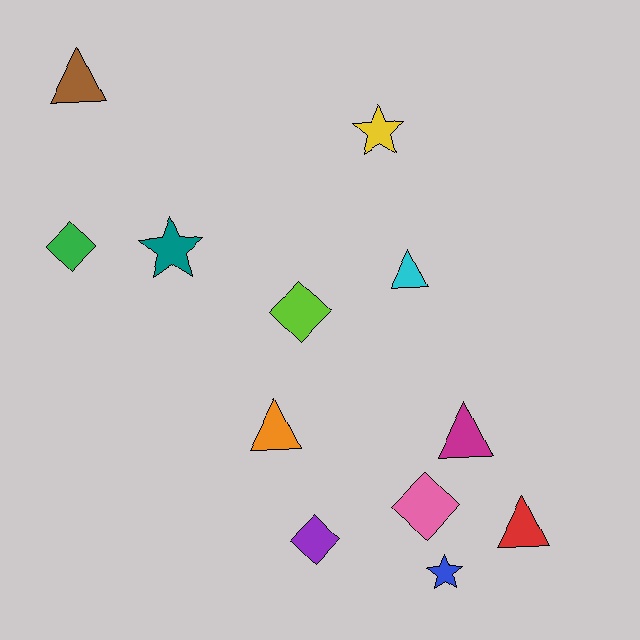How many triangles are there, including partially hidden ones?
There are 5 triangles.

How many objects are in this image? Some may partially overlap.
There are 12 objects.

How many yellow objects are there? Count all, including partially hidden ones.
There is 1 yellow object.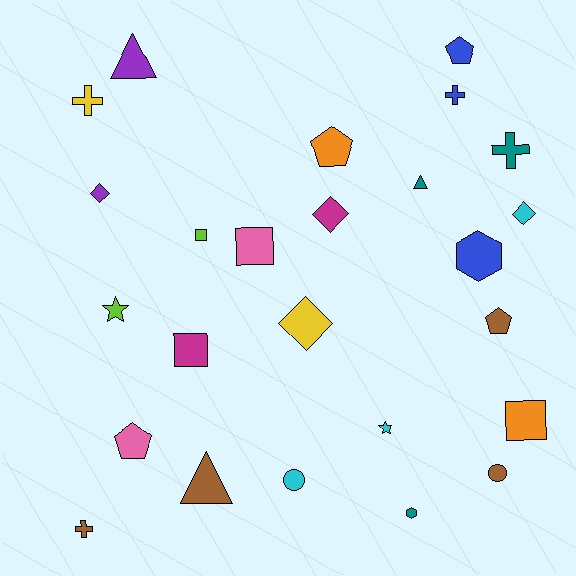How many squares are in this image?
There are 4 squares.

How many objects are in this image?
There are 25 objects.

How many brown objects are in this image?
There are 4 brown objects.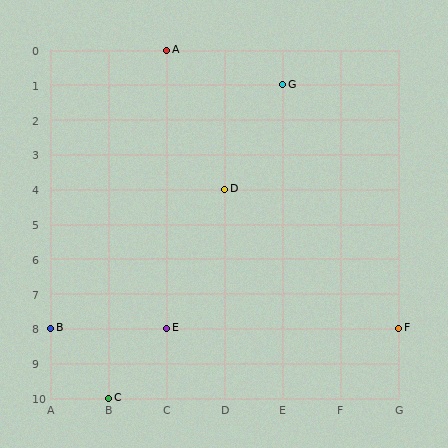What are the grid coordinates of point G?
Point G is at grid coordinates (E, 1).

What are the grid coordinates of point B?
Point B is at grid coordinates (A, 8).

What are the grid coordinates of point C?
Point C is at grid coordinates (B, 10).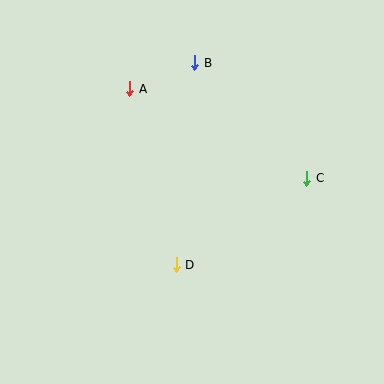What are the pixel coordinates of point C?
Point C is at (307, 178).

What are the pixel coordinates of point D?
Point D is at (176, 265).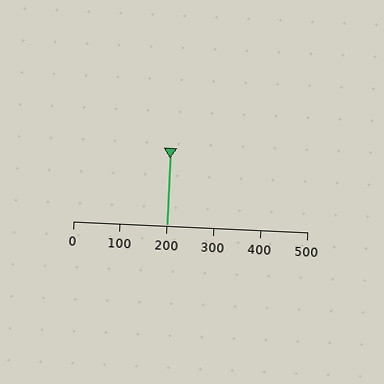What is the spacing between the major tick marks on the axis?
The major ticks are spaced 100 apart.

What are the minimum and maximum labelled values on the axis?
The axis runs from 0 to 500.